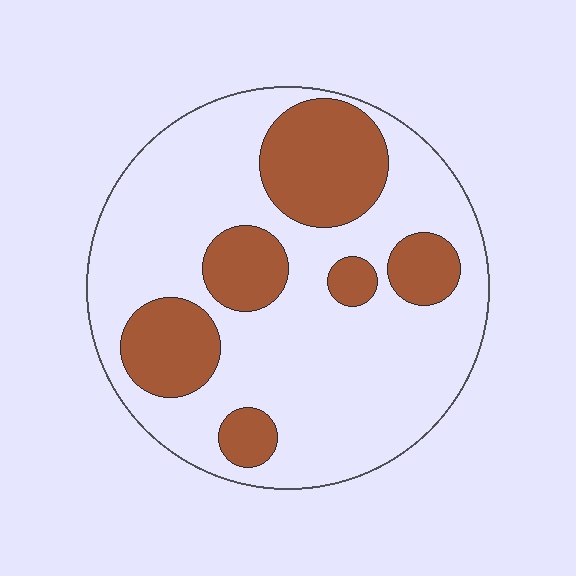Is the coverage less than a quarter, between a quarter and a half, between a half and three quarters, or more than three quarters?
Between a quarter and a half.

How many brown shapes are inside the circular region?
6.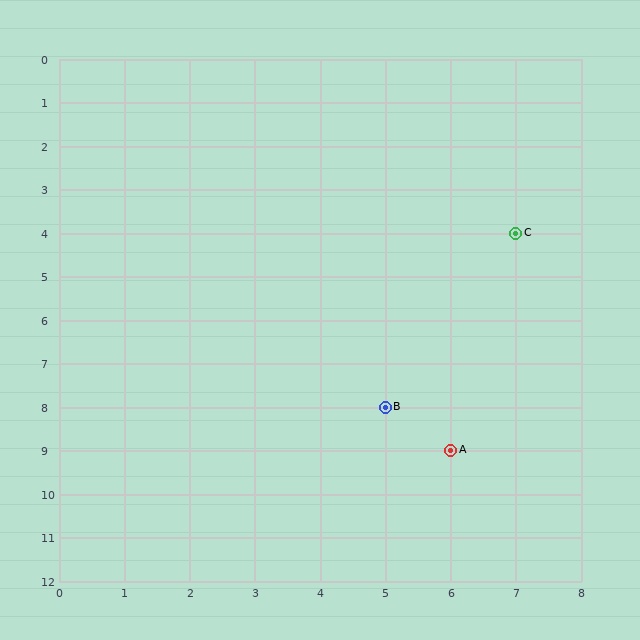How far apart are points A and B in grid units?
Points A and B are 1 column and 1 row apart (about 1.4 grid units diagonally).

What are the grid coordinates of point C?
Point C is at grid coordinates (7, 4).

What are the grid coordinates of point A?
Point A is at grid coordinates (6, 9).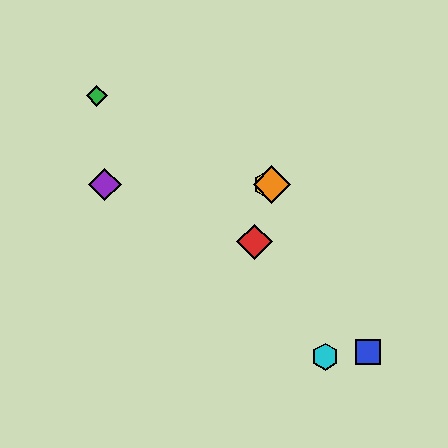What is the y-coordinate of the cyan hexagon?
The cyan hexagon is at y≈357.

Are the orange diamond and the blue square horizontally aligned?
No, the orange diamond is at y≈185 and the blue square is at y≈352.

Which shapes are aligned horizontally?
The yellow hexagon, the purple diamond, the orange diamond are aligned horizontally.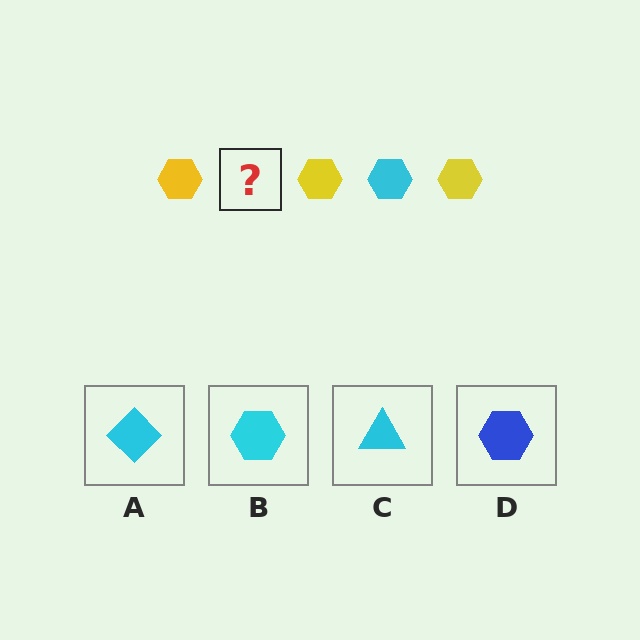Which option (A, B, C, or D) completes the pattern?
B.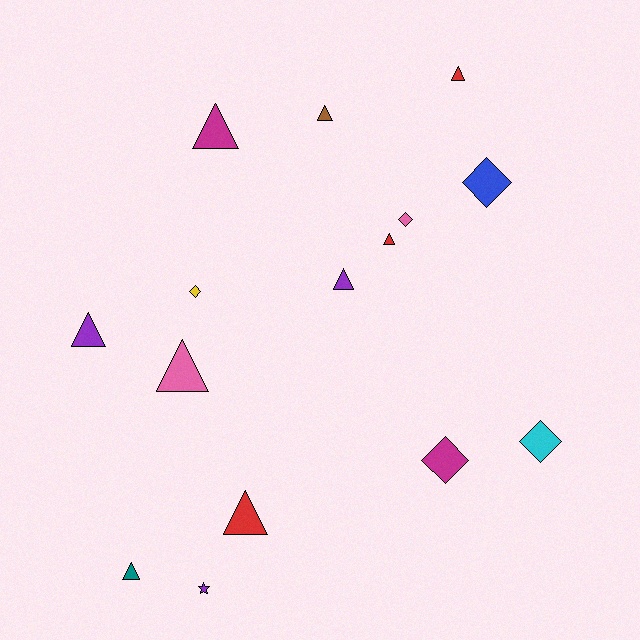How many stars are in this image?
There is 1 star.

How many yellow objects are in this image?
There is 1 yellow object.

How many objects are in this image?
There are 15 objects.